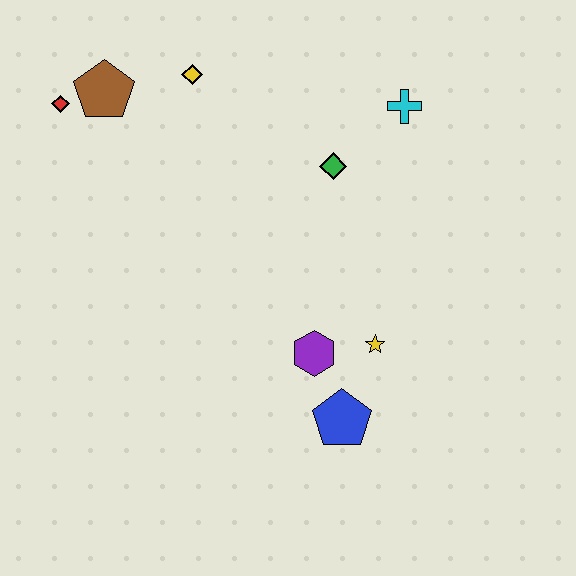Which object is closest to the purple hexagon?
The yellow star is closest to the purple hexagon.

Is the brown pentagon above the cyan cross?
Yes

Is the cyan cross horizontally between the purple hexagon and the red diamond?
No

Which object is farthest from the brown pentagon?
The blue pentagon is farthest from the brown pentagon.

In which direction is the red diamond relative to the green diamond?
The red diamond is to the left of the green diamond.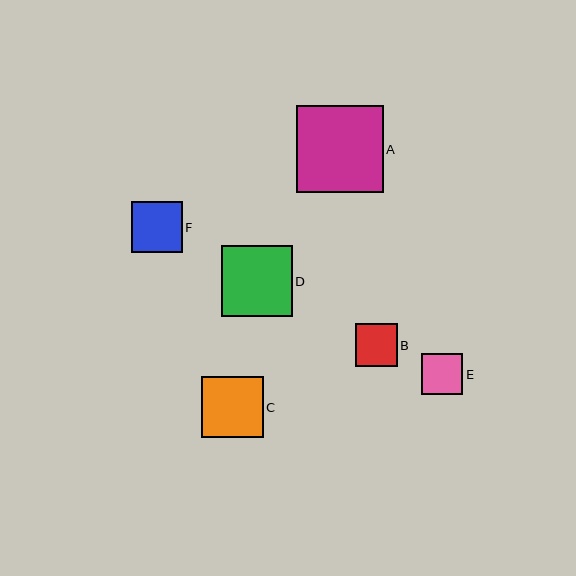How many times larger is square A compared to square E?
Square A is approximately 2.1 times the size of square E.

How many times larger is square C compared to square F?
Square C is approximately 1.2 times the size of square F.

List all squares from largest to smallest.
From largest to smallest: A, D, C, F, B, E.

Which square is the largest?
Square A is the largest with a size of approximately 87 pixels.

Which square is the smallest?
Square E is the smallest with a size of approximately 41 pixels.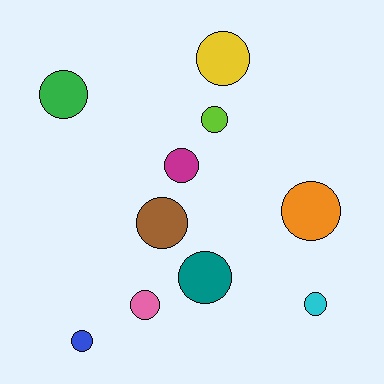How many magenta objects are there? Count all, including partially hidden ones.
There is 1 magenta object.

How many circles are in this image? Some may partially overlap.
There are 10 circles.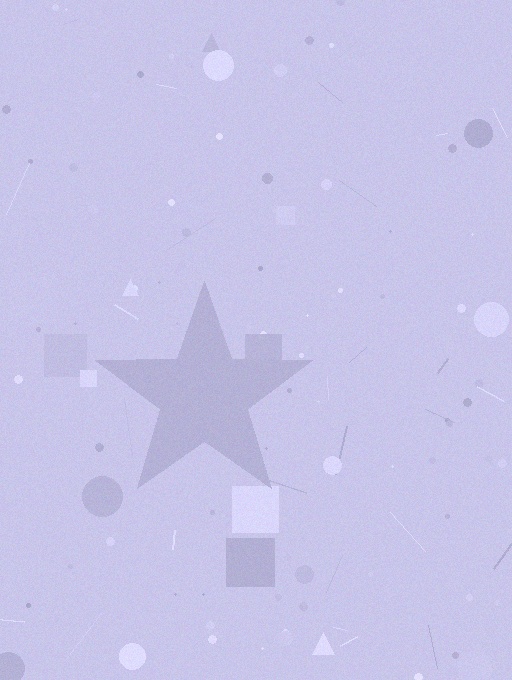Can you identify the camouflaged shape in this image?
The camouflaged shape is a star.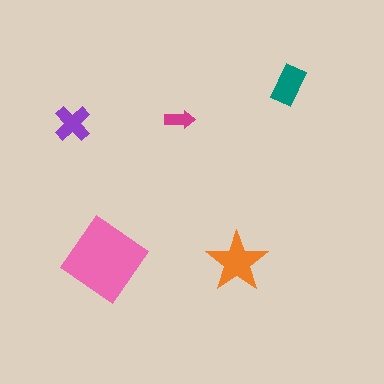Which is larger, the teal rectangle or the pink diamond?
The pink diamond.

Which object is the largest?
The pink diamond.